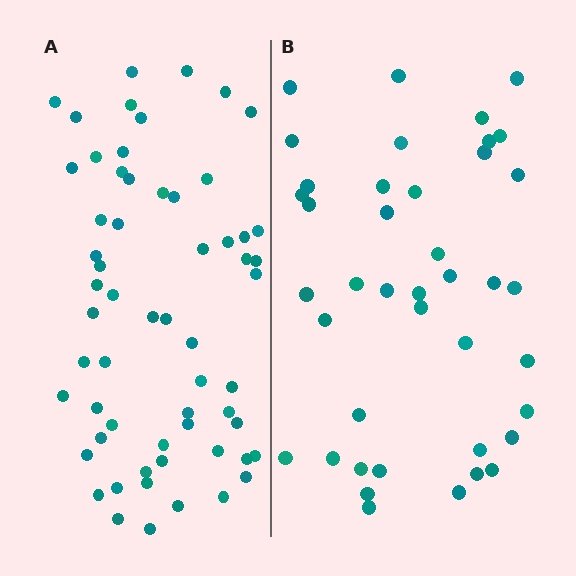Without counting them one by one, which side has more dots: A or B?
Region A (the left region) has more dots.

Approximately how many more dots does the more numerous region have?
Region A has approximately 20 more dots than region B.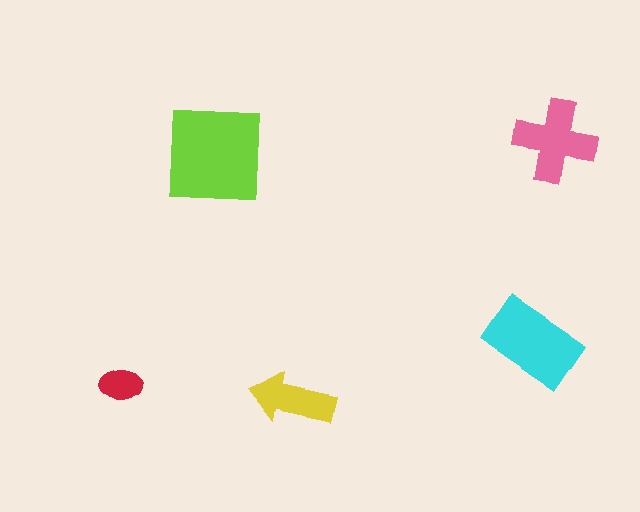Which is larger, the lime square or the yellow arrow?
The lime square.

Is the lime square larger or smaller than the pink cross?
Larger.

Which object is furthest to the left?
The red ellipse is leftmost.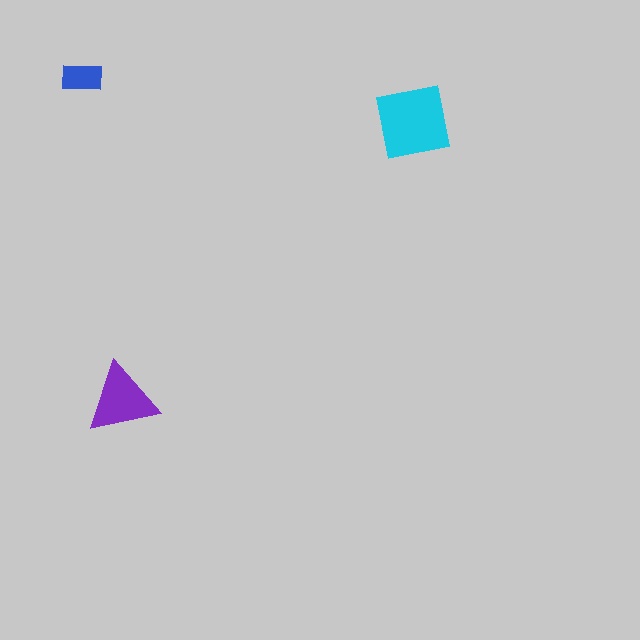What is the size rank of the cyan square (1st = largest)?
1st.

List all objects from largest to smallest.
The cyan square, the purple triangle, the blue rectangle.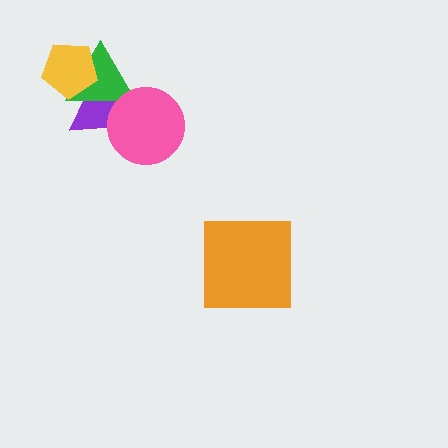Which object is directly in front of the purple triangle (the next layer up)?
The green triangle is directly in front of the purple triangle.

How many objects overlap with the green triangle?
3 objects overlap with the green triangle.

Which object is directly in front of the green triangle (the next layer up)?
The pink circle is directly in front of the green triangle.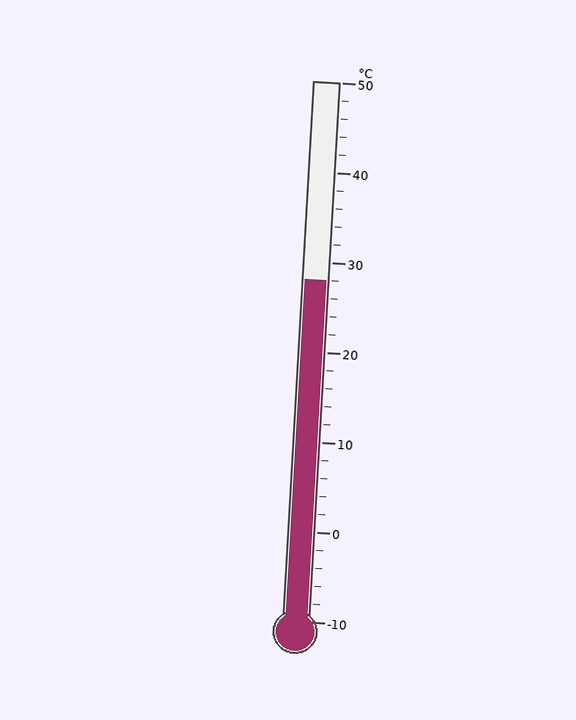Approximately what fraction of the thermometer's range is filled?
The thermometer is filled to approximately 65% of its range.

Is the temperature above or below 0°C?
The temperature is above 0°C.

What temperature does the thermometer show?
The thermometer shows approximately 28°C.